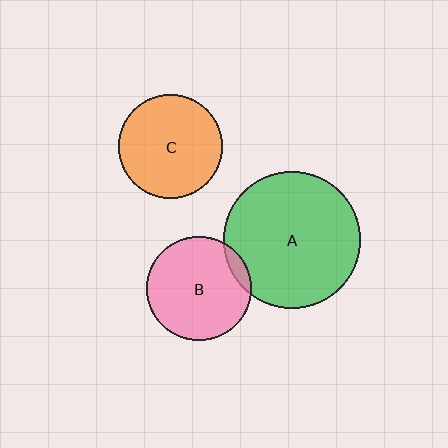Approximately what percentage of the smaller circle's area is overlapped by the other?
Approximately 5%.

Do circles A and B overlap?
Yes.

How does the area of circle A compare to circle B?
Approximately 1.7 times.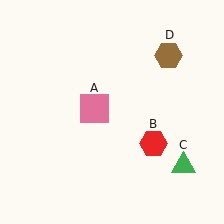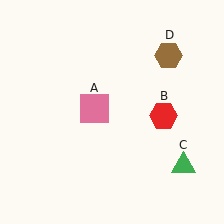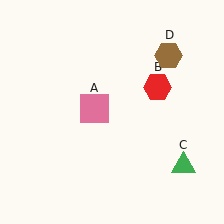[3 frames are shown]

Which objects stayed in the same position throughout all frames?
Pink square (object A) and green triangle (object C) and brown hexagon (object D) remained stationary.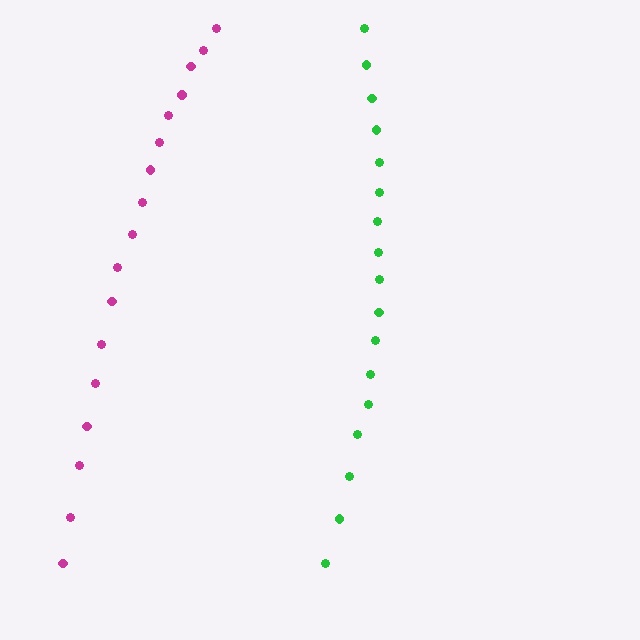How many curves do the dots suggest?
There are 2 distinct paths.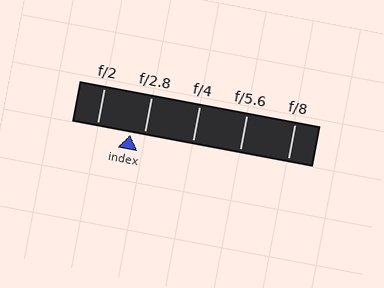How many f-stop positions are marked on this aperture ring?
There are 5 f-stop positions marked.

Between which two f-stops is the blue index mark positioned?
The index mark is between f/2 and f/2.8.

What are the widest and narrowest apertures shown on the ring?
The widest aperture shown is f/2 and the narrowest is f/8.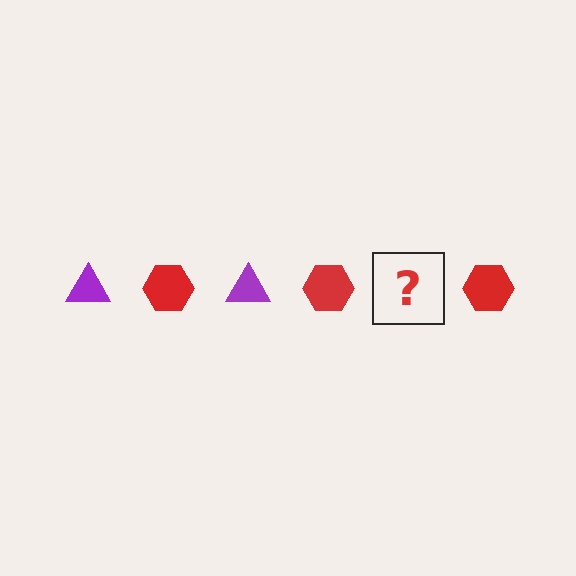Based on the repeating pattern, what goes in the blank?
The blank should be a purple triangle.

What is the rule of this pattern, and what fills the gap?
The rule is that the pattern alternates between purple triangle and red hexagon. The gap should be filled with a purple triangle.